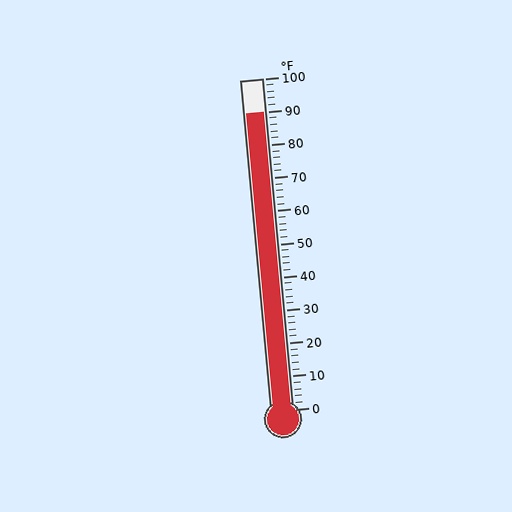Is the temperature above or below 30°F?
The temperature is above 30°F.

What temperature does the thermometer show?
The thermometer shows approximately 90°F.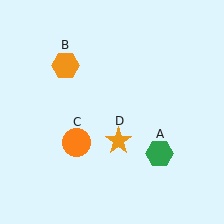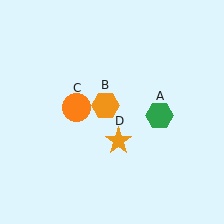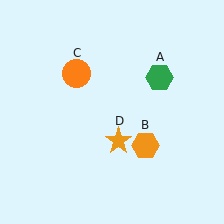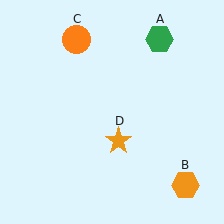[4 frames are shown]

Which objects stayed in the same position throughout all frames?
Orange star (object D) remained stationary.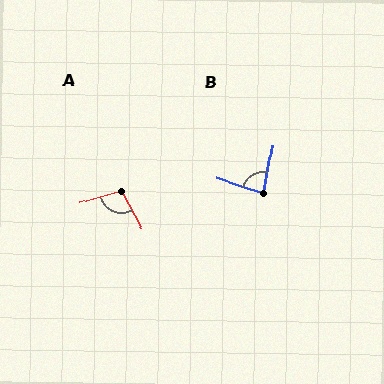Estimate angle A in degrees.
Approximately 102 degrees.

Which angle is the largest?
A, at approximately 102 degrees.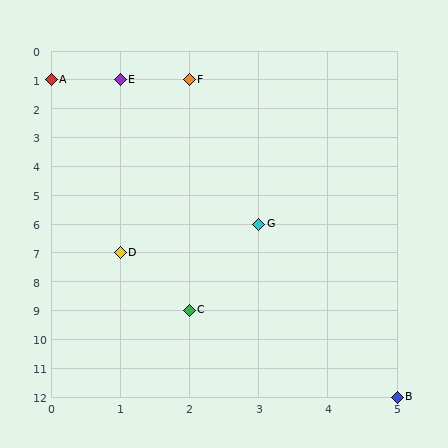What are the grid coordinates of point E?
Point E is at grid coordinates (1, 1).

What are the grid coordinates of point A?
Point A is at grid coordinates (0, 1).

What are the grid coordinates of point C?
Point C is at grid coordinates (2, 9).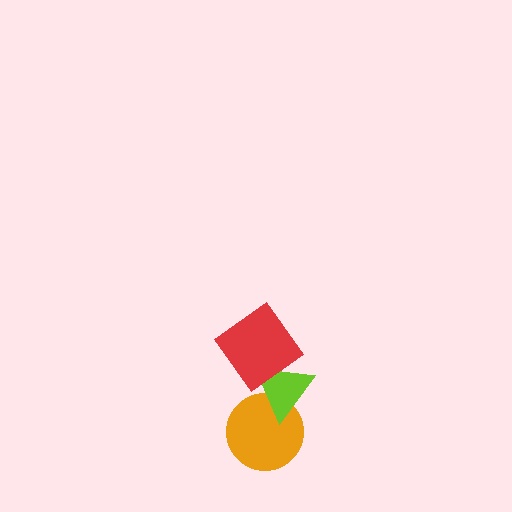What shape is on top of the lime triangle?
The red diamond is on top of the lime triangle.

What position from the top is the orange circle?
The orange circle is 3rd from the top.